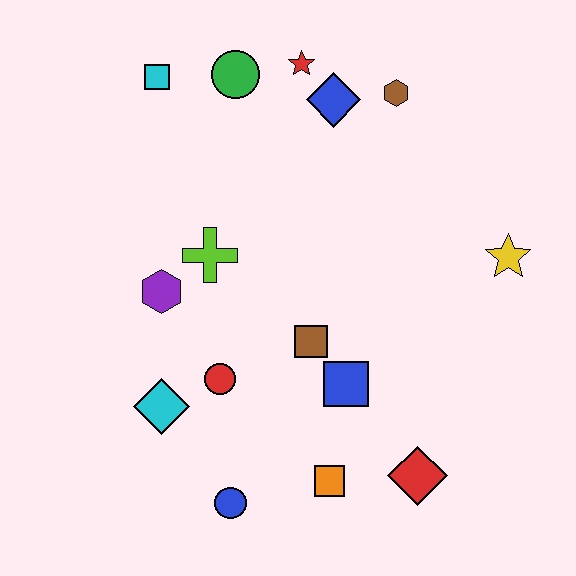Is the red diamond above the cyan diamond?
No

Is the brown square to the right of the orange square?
No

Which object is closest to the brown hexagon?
The blue diamond is closest to the brown hexagon.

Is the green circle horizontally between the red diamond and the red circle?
Yes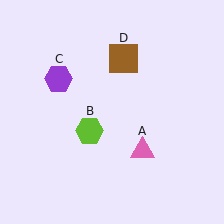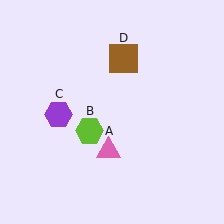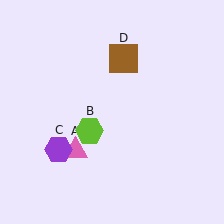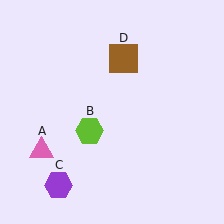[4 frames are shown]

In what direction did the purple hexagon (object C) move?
The purple hexagon (object C) moved down.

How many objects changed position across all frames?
2 objects changed position: pink triangle (object A), purple hexagon (object C).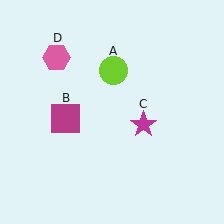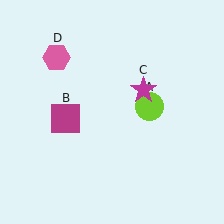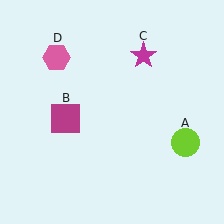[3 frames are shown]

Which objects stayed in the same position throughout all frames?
Magenta square (object B) and pink hexagon (object D) remained stationary.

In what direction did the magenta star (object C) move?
The magenta star (object C) moved up.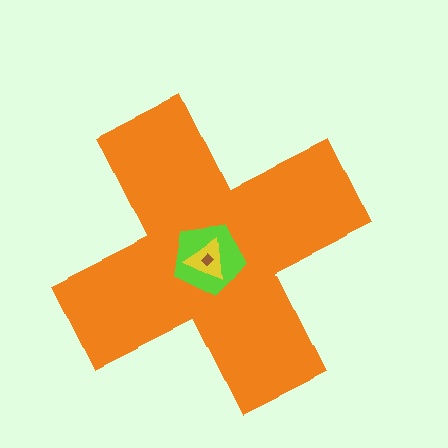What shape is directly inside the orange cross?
The lime pentagon.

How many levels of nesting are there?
4.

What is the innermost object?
The brown diamond.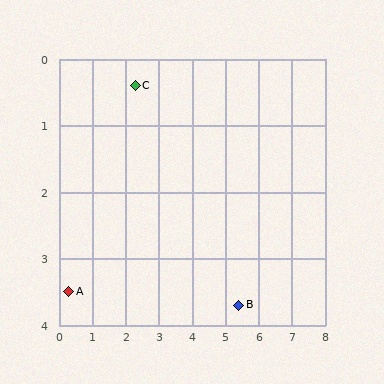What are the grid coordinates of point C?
Point C is at approximately (2.3, 0.4).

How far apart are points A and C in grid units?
Points A and C are about 3.7 grid units apart.